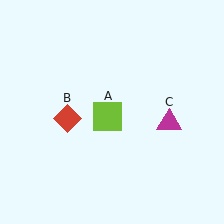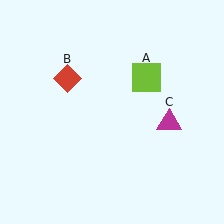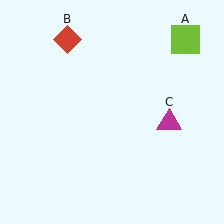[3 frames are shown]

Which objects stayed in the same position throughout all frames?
Magenta triangle (object C) remained stationary.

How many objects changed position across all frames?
2 objects changed position: lime square (object A), red diamond (object B).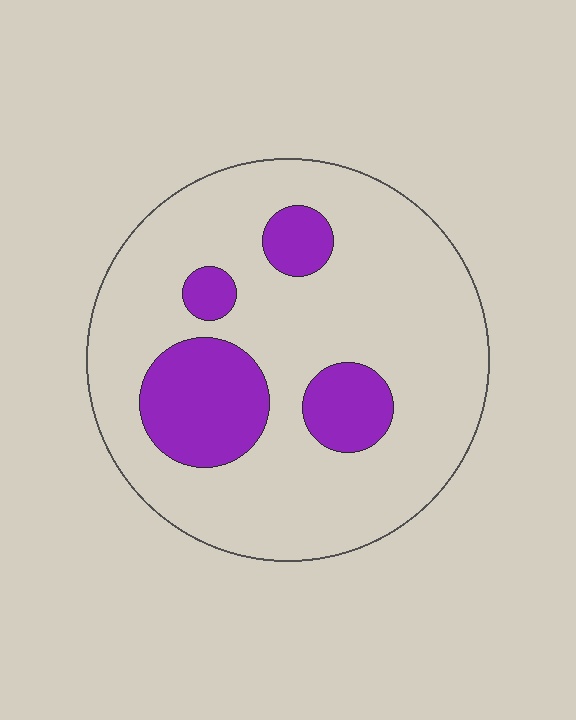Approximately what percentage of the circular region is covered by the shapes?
Approximately 20%.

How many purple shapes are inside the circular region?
4.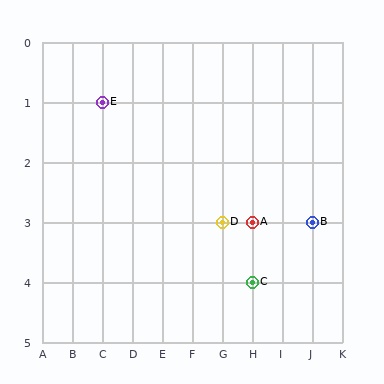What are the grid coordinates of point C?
Point C is at grid coordinates (H, 4).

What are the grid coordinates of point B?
Point B is at grid coordinates (J, 3).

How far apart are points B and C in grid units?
Points B and C are 2 columns and 1 row apart (about 2.2 grid units diagonally).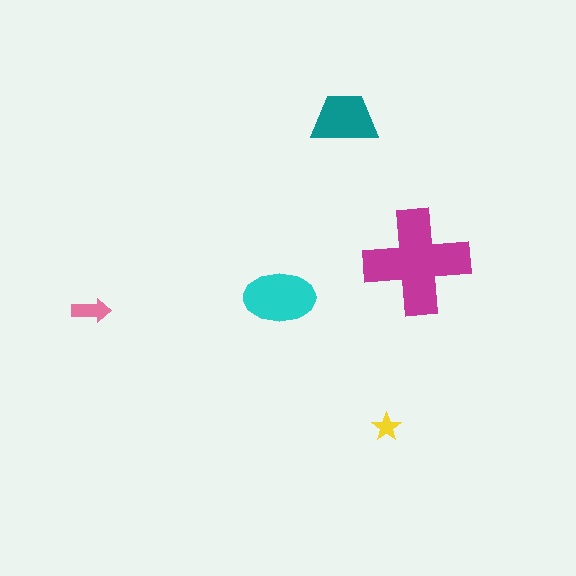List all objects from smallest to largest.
The yellow star, the pink arrow, the teal trapezoid, the cyan ellipse, the magenta cross.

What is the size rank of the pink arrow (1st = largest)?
4th.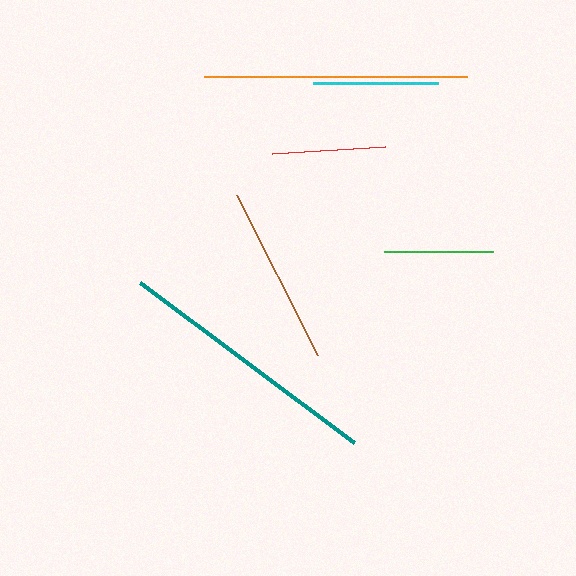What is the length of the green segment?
The green segment is approximately 109 pixels long.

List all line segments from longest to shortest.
From longest to shortest: teal, orange, brown, cyan, red, green.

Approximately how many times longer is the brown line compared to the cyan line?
The brown line is approximately 1.4 times the length of the cyan line.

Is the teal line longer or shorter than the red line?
The teal line is longer than the red line.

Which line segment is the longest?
The teal line is the longest at approximately 268 pixels.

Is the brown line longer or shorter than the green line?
The brown line is longer than the green line.